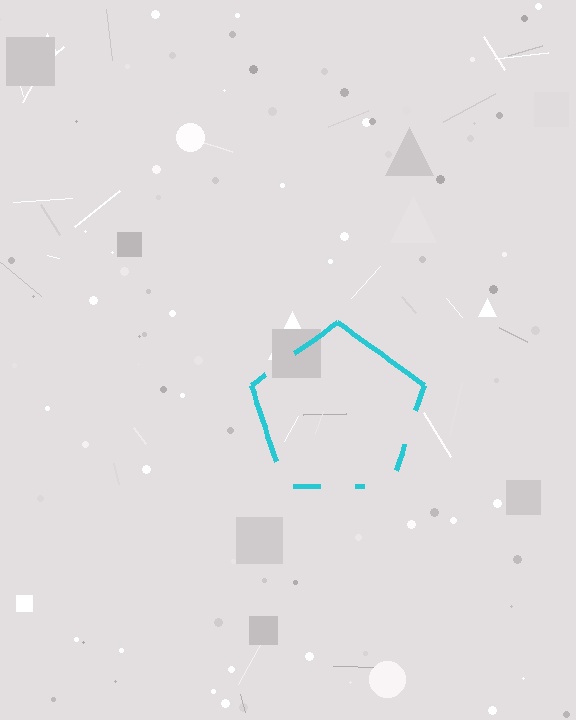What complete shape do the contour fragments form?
The contour fragments form a pentagon.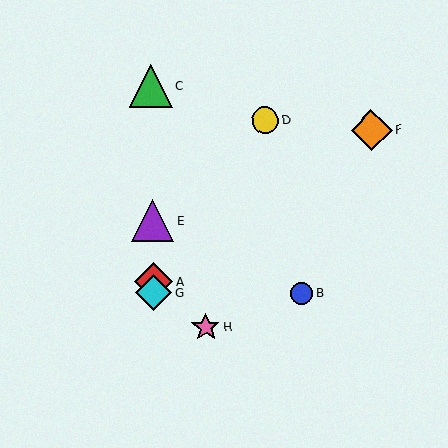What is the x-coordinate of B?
Object B is at x≈302.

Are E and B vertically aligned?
No, E is at x≈153 and B is at x≈302.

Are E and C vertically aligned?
Yes, both are at x≈153.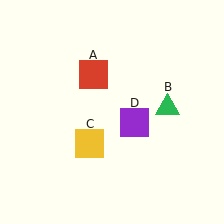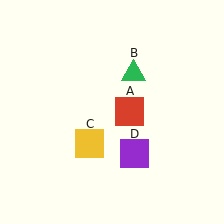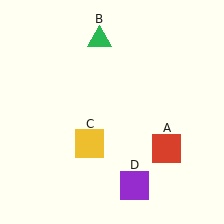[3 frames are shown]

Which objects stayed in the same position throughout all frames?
Yellow square (object C) remained stationary.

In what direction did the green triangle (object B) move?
The green triangle (object B) moved up and to the left.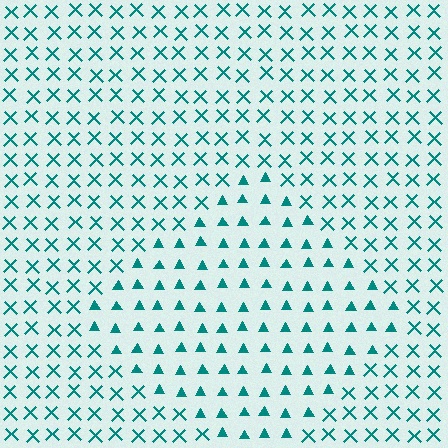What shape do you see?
I see a diamond.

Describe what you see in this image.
The image is filled with small teal elements arranged in a uniform grid. A diamond-shaped region contains triangles, while the surrounding area contains X marks. The boundary is defined purely by the change in element shape.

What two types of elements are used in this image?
The image uses triangles inside the diamond region and X marks outside it.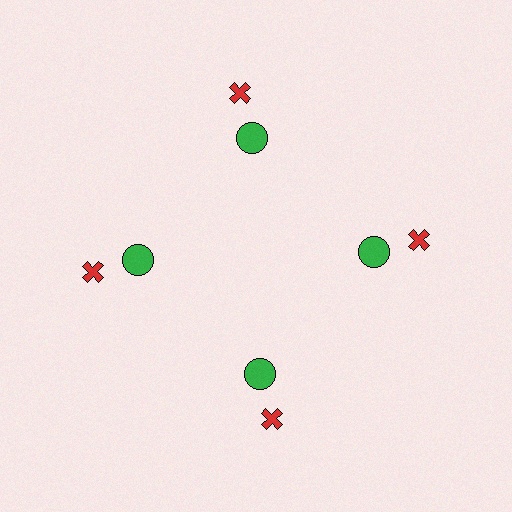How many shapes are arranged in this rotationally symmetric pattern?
There are 8 shapes, arranged in 4 groups of 2.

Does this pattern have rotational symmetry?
Yes, this pattern has 4-fold rotational symmetry. It looks the same after rotating 90 degrees around the center.